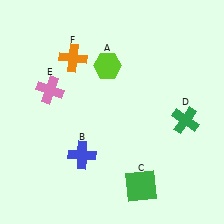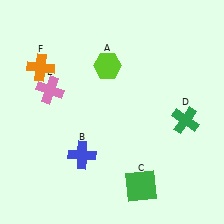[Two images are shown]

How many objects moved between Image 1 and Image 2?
1 object moved between the two images.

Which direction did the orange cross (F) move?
The orange cross (F) moved left.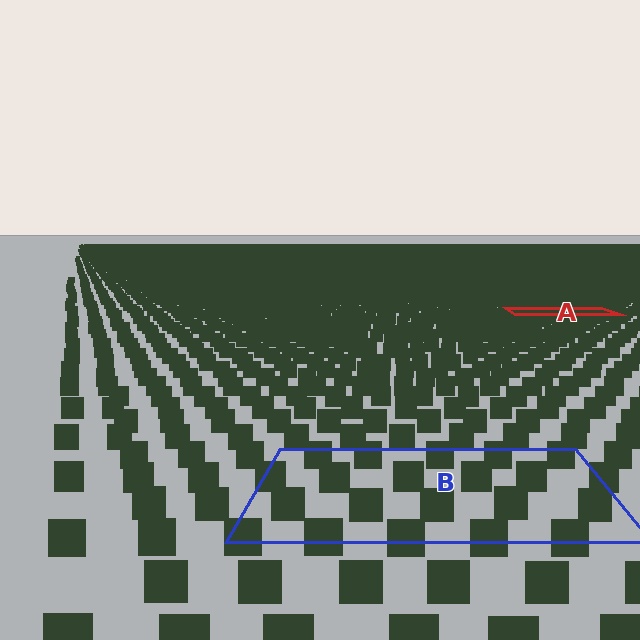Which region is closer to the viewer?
Region B is closer. The texture elements there are larger and more spread out.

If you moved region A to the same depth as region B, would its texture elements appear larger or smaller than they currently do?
They would appear larger. At a closer depth, the same texture elements are projected at a bigger on-screen size.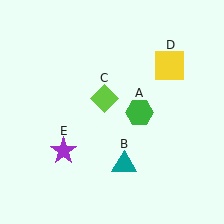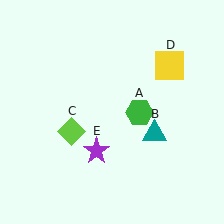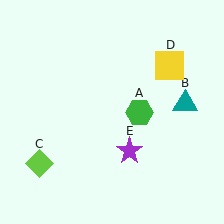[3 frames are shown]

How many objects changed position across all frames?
3 objects changed position: teal triangle (object B), lime diamond (object C), purple star (object E).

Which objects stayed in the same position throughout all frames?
Green hexagon (object A) and yellow square (object D) remained stationary.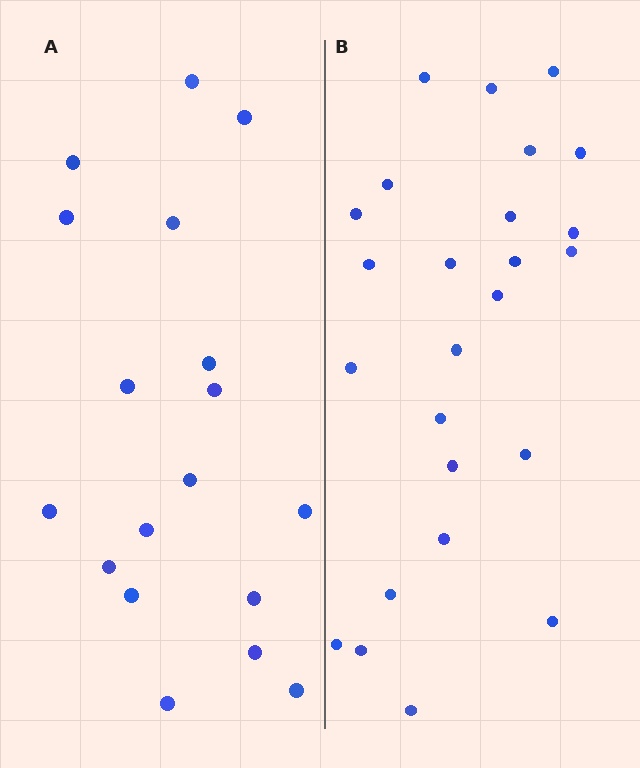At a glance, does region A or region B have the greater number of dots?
Region B (the right region) has more dots.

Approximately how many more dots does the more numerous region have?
Region B has roughly 8 or so more dots than region A.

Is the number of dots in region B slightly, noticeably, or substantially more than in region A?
Region B has noticeably more, but not dramatically so. The ratio is roughly 1.4 to 1.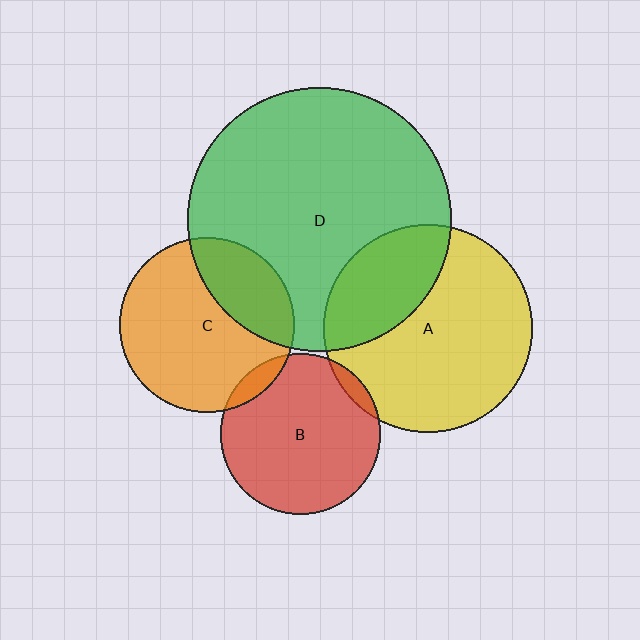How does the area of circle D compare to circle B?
Approximately 2.7 times.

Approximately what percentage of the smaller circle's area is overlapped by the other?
Approximately 30%.